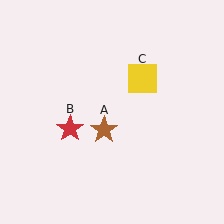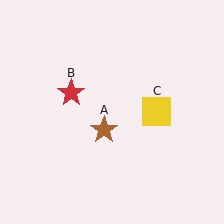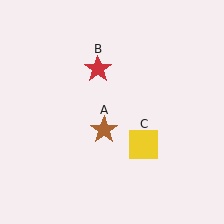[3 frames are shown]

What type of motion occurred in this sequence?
The red star (object B), yellow square (object C) rotated clockwise around the center of the scene.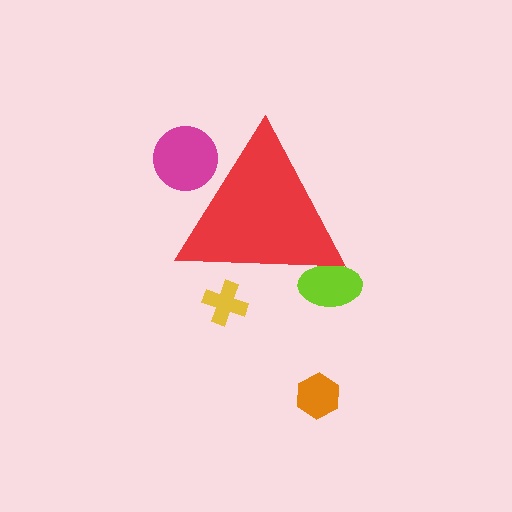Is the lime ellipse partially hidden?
Yes, the lime ellipse is partially hidden behind the red triangle.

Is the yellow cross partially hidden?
Yes, the yellow cross is partially hidden behind the red triangle.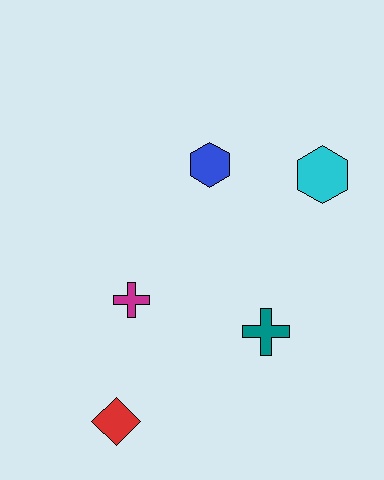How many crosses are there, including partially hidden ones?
There are 2 crosses.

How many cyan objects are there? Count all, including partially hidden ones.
There is 1 cyan object.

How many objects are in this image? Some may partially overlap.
There are 5 objects.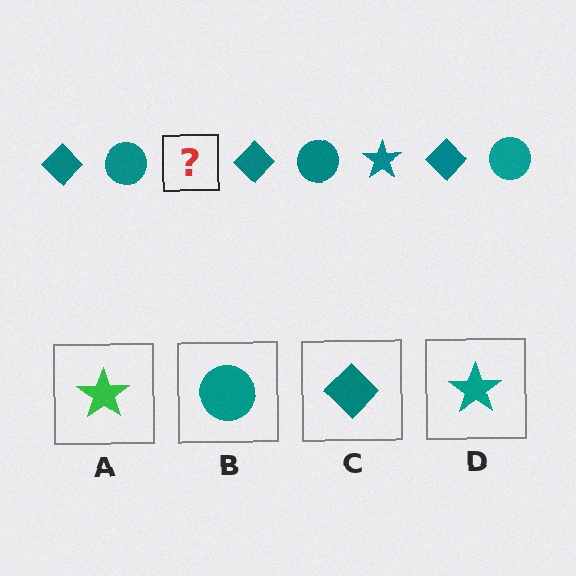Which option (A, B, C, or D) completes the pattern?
D.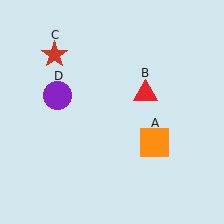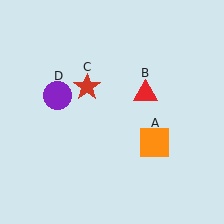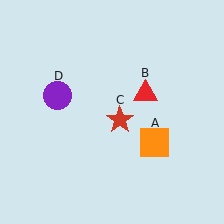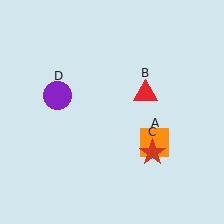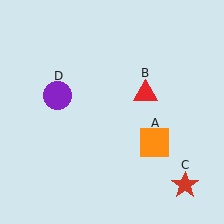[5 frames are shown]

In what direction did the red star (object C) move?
The red star (object C) moved down and to the right.